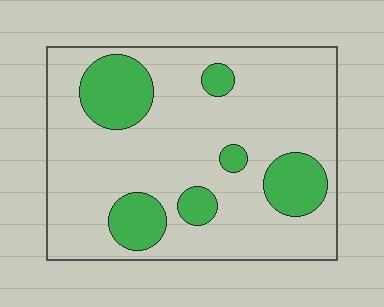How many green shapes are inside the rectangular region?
6.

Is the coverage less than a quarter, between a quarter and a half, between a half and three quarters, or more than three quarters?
Less than a quarter.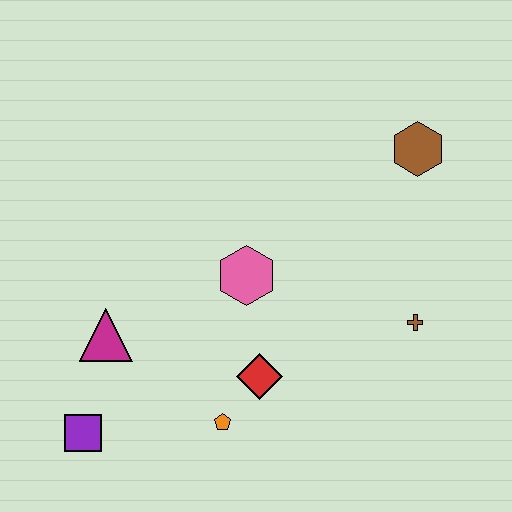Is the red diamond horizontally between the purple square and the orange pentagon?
No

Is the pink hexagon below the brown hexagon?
Yes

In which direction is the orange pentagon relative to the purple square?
The orange pentagon is to the right of the purple square.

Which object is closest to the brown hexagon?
The brown cross is closest to the brown hexagon.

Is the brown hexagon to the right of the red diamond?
Yes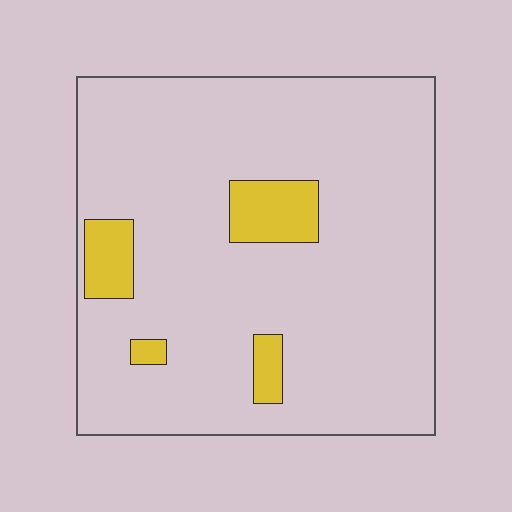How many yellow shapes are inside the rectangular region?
4.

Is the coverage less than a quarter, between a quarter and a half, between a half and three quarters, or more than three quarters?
Less than a quarter.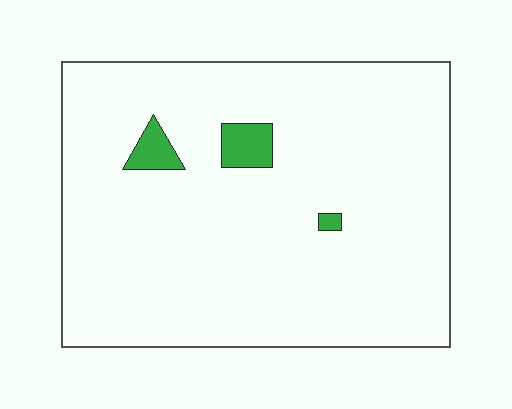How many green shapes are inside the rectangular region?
3.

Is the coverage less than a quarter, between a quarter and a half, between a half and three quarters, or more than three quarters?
Less than a quarter.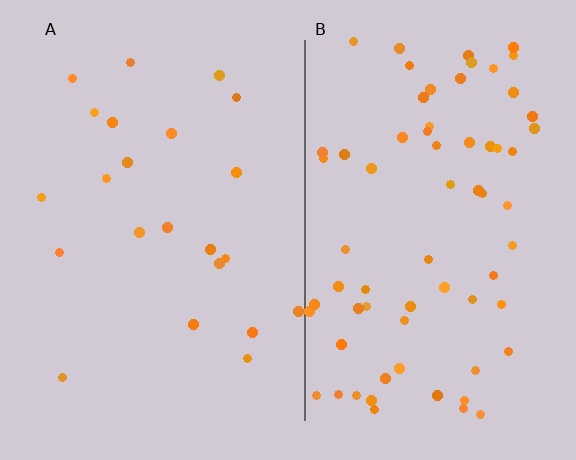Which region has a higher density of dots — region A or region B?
B (the right).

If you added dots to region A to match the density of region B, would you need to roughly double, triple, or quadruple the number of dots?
Approximately triple.